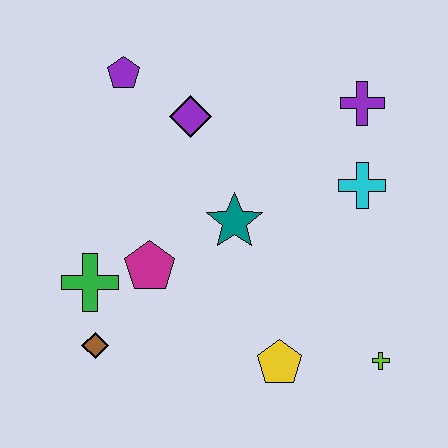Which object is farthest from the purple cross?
The brown diamond is farthest from the purple cross.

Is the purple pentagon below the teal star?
No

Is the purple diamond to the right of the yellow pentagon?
No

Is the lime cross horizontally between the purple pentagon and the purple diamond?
No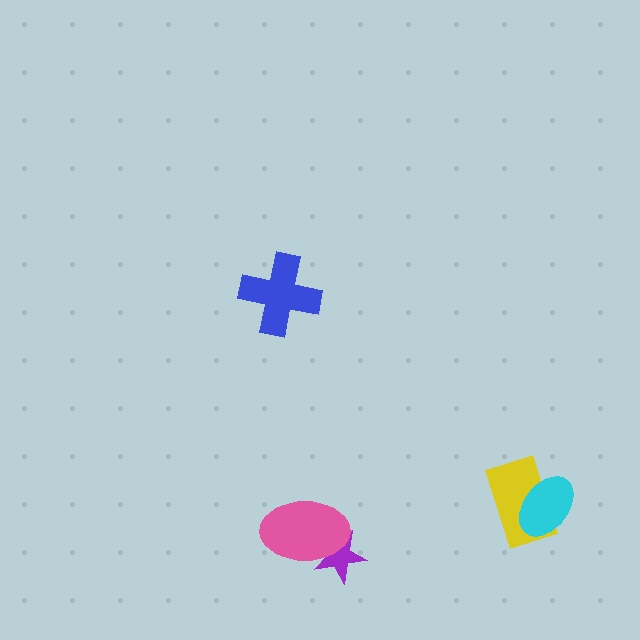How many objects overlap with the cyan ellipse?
1 object overlaps with the cyan ellipse.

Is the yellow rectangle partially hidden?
Yes, it is partially covered by another shape.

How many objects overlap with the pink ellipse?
1 object overlaps with the pink ellipse.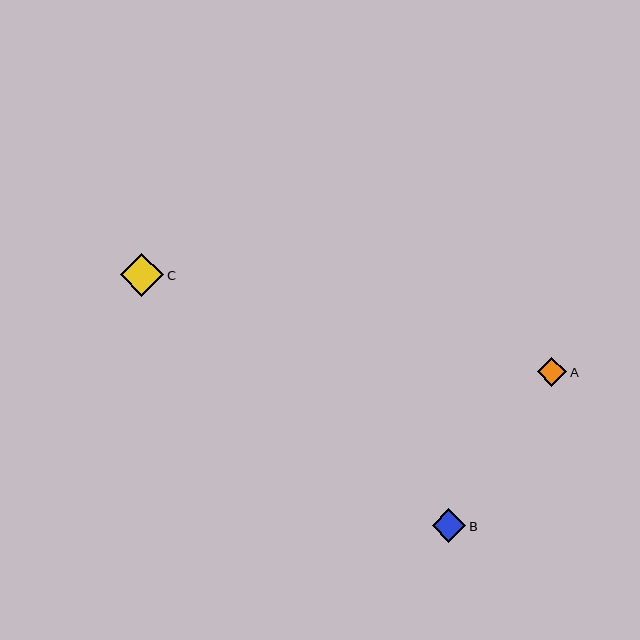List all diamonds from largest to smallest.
From largest to smallest: C, B, A.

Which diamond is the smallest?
Diamond A is the smallest with a size of approximately 30 pixels.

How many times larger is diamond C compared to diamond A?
Diamond C is approximately 1.5 times the size of diamond A.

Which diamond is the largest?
Diamond C is the largest with a size of approximately 44 pixels.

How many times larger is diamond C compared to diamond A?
Diamond C is approximately 1.5 times the size of diamond A.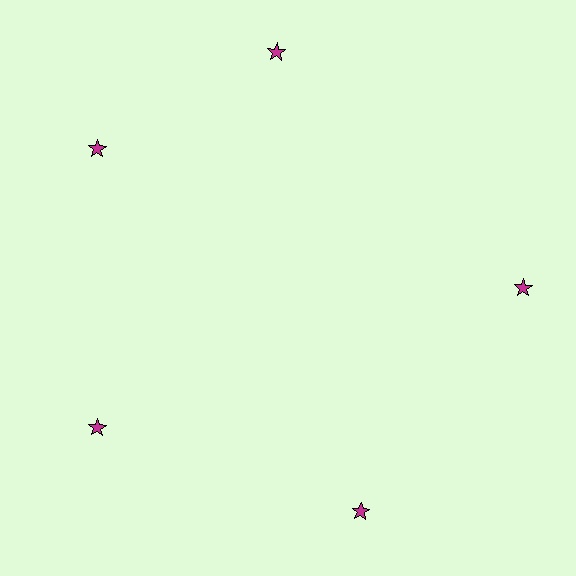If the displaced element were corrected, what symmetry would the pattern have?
It would have 5-fold rotational symmetry — the pattern would map onto itself every 72 degrees.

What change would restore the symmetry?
The symmetry would be restored by rotating it back into even spacing with its neighbors so that all 5 stars sit at equal angles and equal distance from the center.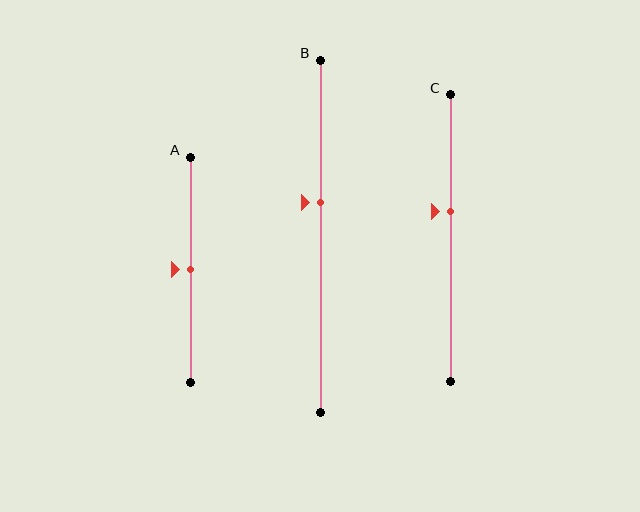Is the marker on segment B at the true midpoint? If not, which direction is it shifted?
No, the marker on segment B is shifted upward by about 9% of the segment length.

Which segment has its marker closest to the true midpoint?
Segment A has its marker closest to the true midpoint.